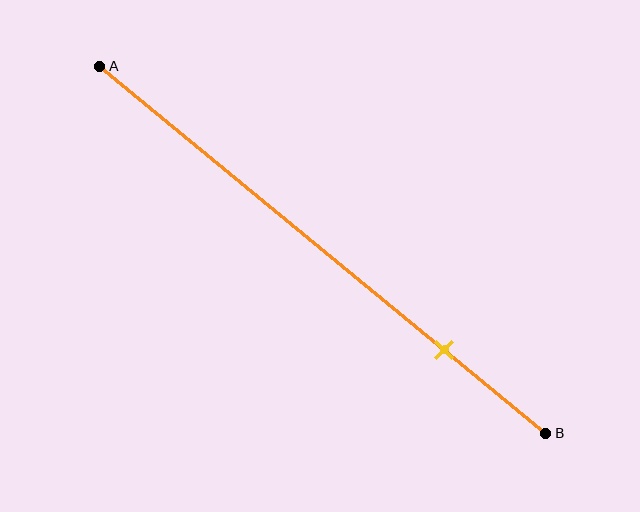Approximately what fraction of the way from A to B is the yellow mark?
The yellow mark is approximately 75% of the way from A to B.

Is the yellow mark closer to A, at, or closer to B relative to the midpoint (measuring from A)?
The yellow mark is closer to point B than the midpoint of segment AB.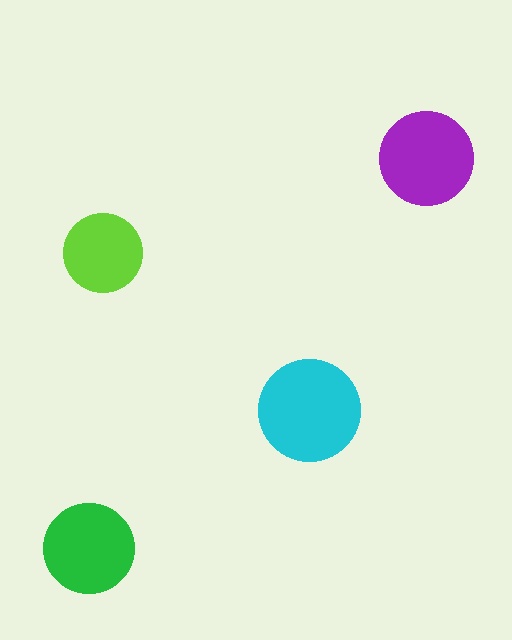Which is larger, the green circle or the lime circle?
The green one.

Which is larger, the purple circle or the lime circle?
The purple one.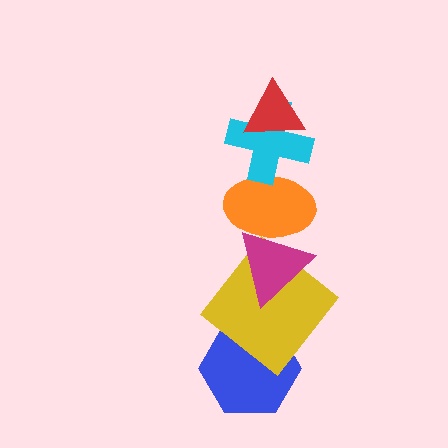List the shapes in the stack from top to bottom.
From top to bottom: the red triangle, the cyan cross, the orange ellipse, the magenta triangle, the yellow diamond, the blue hexagon.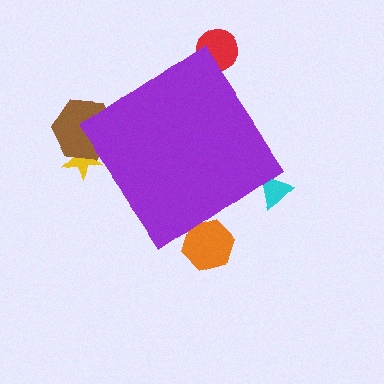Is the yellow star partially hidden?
Yes, the yellow star is partially hidden behind the purple diamond.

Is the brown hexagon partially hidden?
Yes, the brown hexagon is partially hidden behind the purple diamond.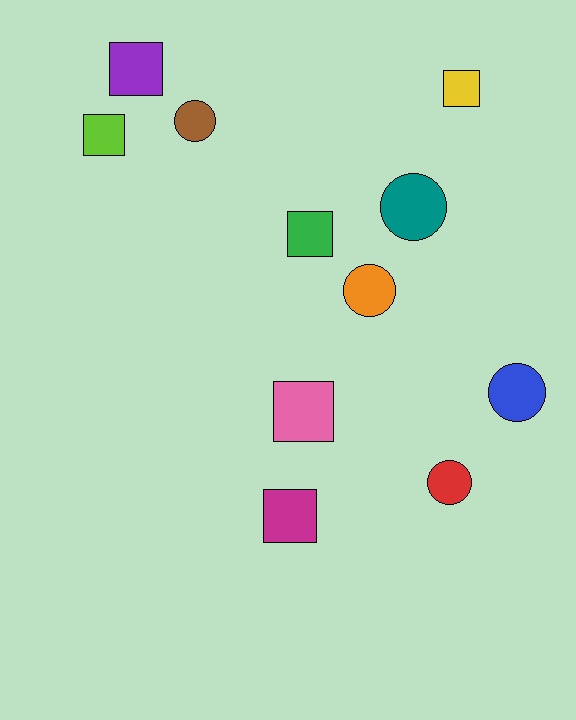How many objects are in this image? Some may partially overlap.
There are 11 objects.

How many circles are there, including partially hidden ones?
There are 5 circles.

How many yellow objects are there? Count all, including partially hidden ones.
There is 1 yellow object.